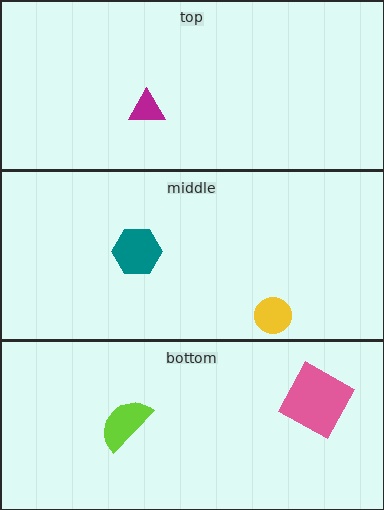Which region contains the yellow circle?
The middle region.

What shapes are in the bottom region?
The lime semicircle, the pink square.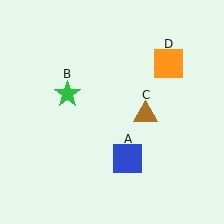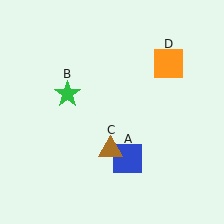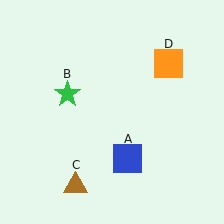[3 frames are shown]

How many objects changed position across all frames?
1 object changed position: brown triangle (object C).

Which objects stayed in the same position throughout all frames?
Blue square (object A) and green star (object B) and orange square (object D) remained stationary.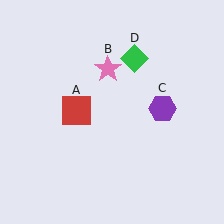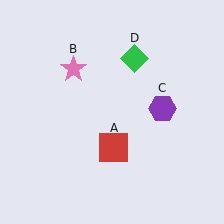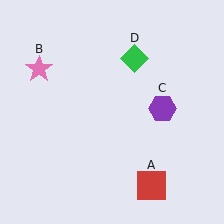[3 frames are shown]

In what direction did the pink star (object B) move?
The pink star (object B) moved left.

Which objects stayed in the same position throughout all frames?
Purple hexagon (object C) and green diamond (object D) remained stationary.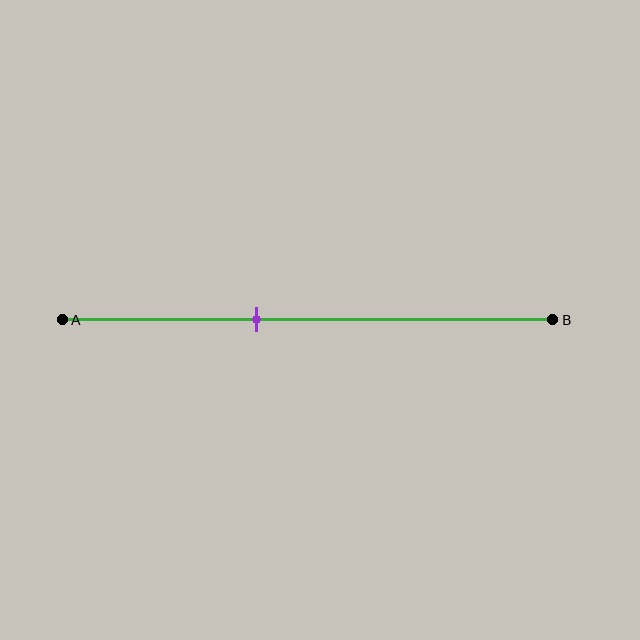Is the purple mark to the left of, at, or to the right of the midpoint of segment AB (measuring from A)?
The purple mark is to the left of the midpoint of segment AB.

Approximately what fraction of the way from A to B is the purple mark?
The purple mark is approximately 40% of the way from A to B.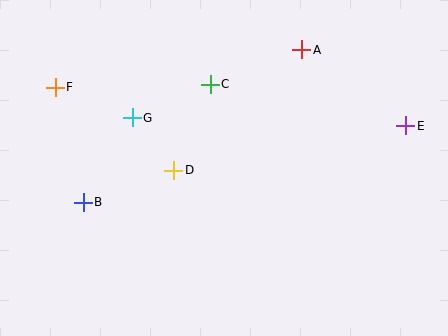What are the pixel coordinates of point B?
Point B is at (83, 202).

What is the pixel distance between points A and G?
The distance between A and G is 183 pixels.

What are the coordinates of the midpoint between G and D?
The midpoint between G and D is at (153, 144).